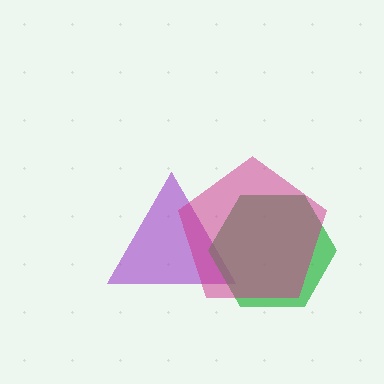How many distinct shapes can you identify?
There are 3 distinct shapes: a purple triangle, a green hexagon, a magenta pentagon.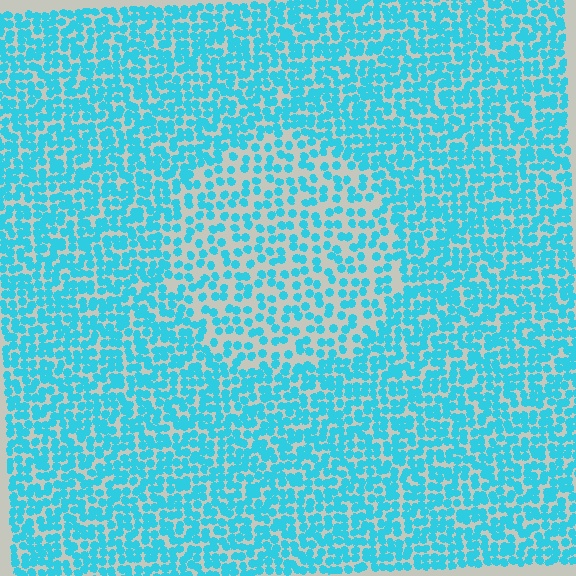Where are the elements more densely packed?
The elements are more densely packed outside the circle boundary.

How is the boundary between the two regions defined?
The boundary is defined by a change in element density (approximately 1.8x ratio). All elements are the same color, size, and shape.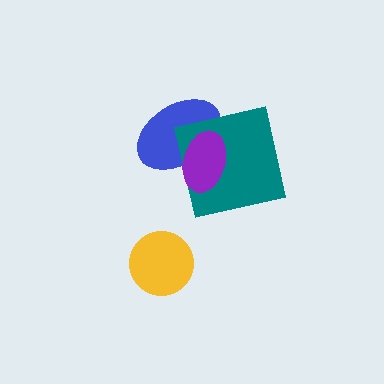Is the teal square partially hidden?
Yes, it is partially covered by another shape.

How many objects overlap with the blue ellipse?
2 objects overlap with the blue ellipse.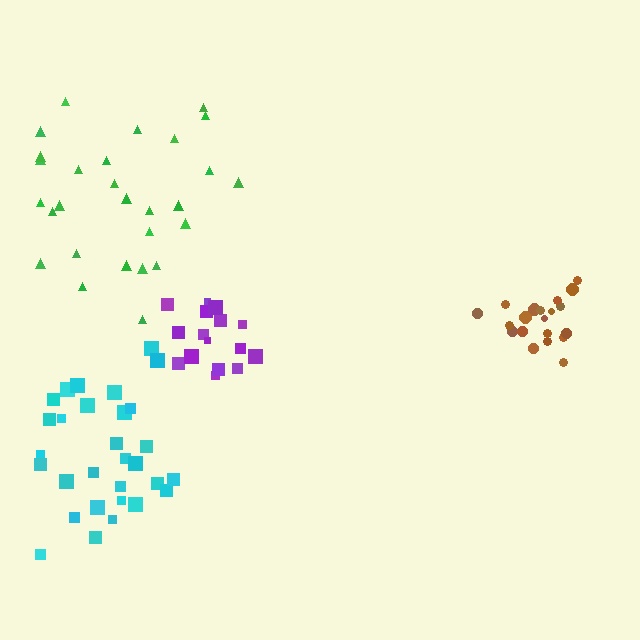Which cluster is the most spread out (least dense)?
Green.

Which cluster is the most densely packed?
Purple.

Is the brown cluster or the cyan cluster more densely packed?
Brown.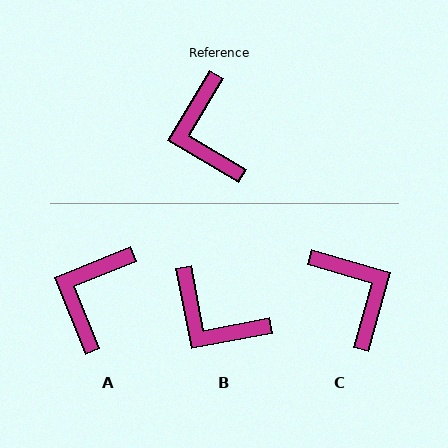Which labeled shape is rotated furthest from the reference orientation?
C, about 165 degrees away.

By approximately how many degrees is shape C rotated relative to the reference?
Approximately 165 degrees clockwise.